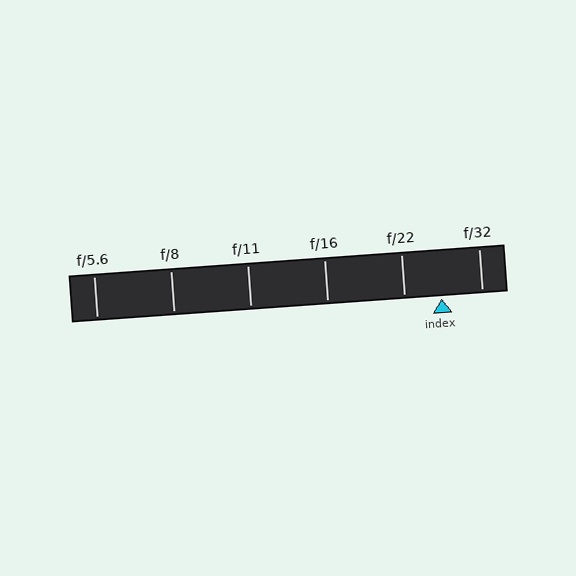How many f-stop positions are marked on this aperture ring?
There are 6 f-stop positions marked.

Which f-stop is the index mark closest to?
The index mark is closest to f/22.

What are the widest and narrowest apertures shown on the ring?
The widest aperture shown is f/5.6 and the narrowest is f/32.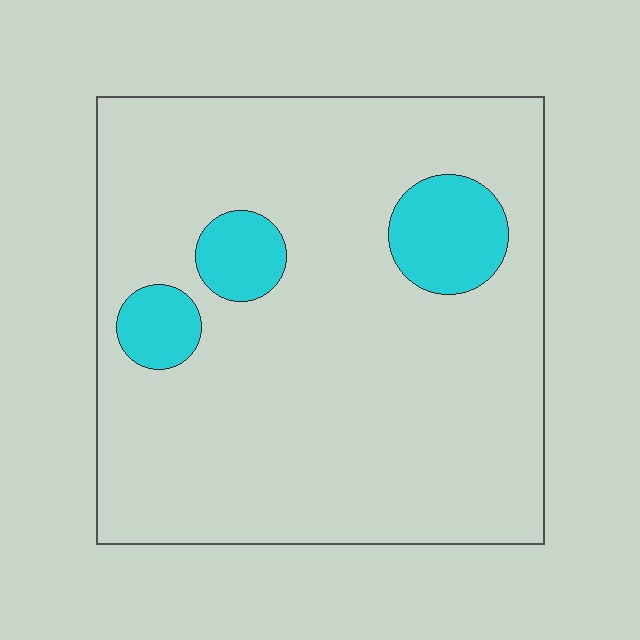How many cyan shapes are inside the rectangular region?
3.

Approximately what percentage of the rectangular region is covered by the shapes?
Approximately 10%.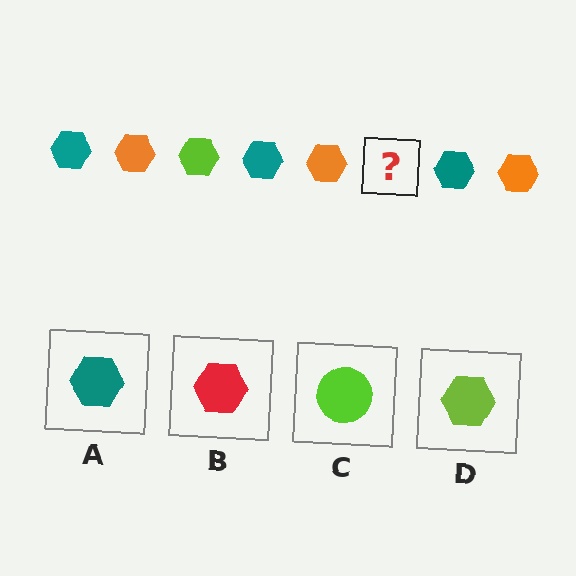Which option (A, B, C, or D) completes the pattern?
D.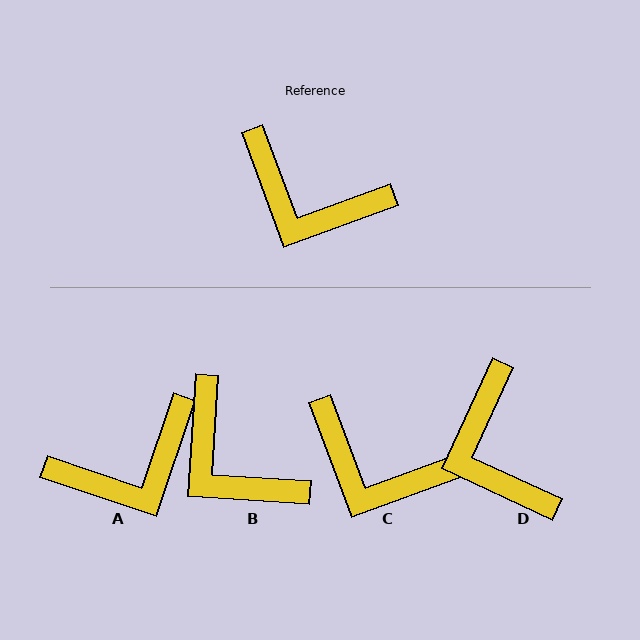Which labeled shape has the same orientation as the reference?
C.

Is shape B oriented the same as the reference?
No, it is off by about 24 degrees.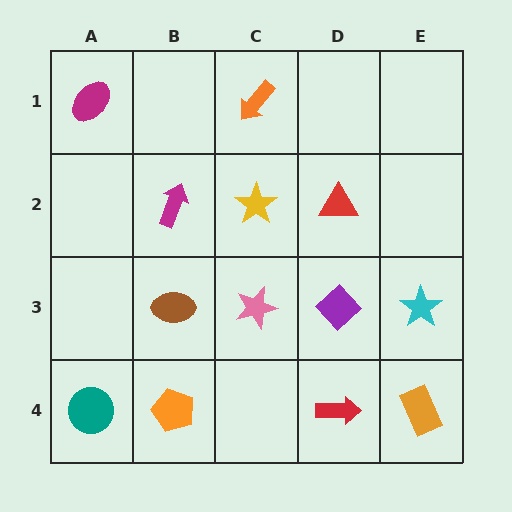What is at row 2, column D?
A red triangle.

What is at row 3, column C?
A pink star.